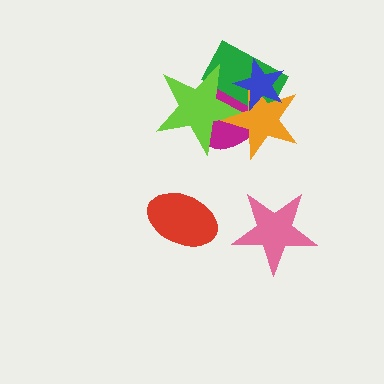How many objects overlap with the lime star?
4 objects overlap with the lime star.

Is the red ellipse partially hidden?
No, no other shape covers it.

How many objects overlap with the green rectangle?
4 objects overlap with the green rectangle.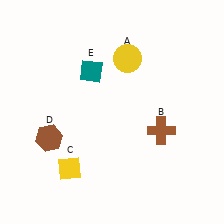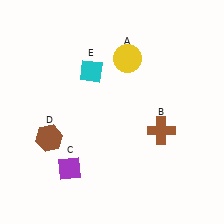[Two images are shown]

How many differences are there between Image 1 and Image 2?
There are 2 differences between the two images.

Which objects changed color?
C changed from yellow to purple. E changed from teal to cyan.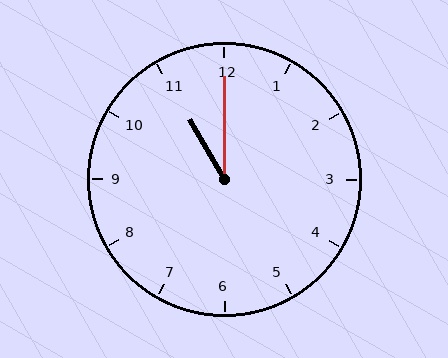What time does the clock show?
11:00.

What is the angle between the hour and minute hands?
Approximately 30 degrees.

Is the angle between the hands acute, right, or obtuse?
It is acute.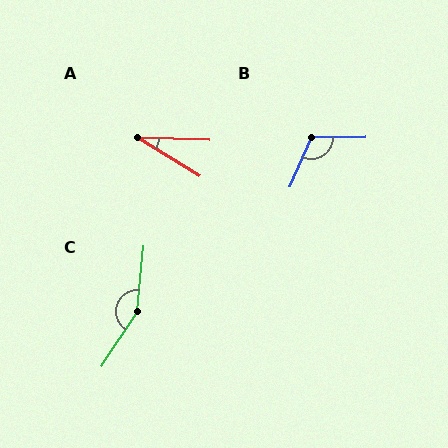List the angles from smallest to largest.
A (30°), B (114°), C (152°).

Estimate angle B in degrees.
Approximately 114 degrees.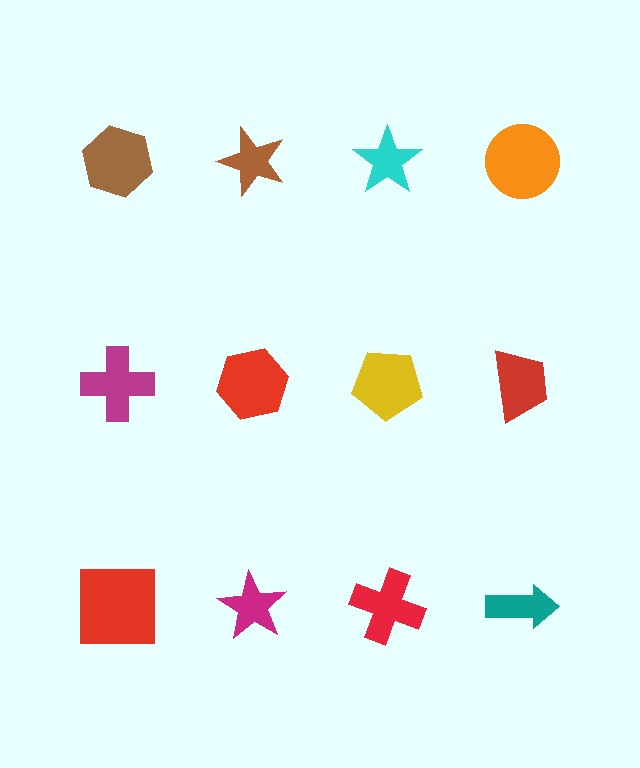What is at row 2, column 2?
A red hexagon.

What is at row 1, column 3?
A cyan star.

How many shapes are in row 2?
4 shapes.